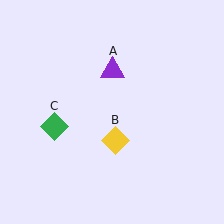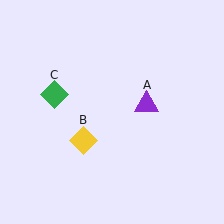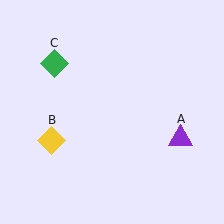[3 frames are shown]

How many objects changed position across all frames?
3 objects changed position: purple triangle (object A), yellow diamond (object B), green diamond (object C).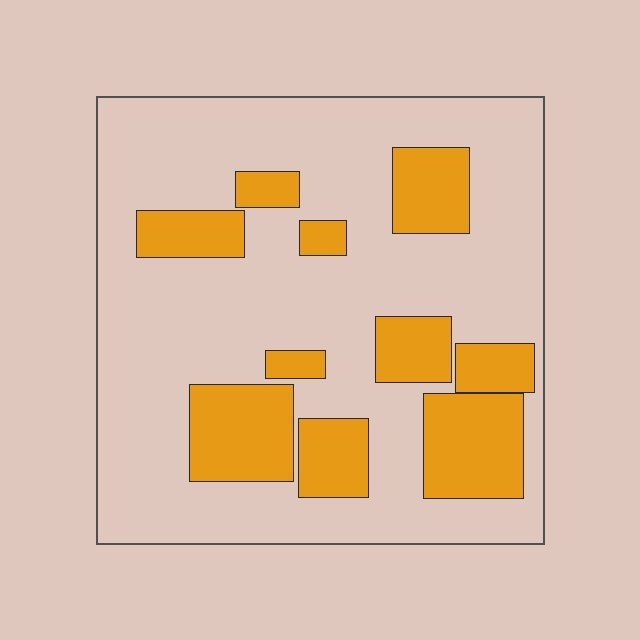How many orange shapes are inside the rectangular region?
10.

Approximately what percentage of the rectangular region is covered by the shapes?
Approximately 25%.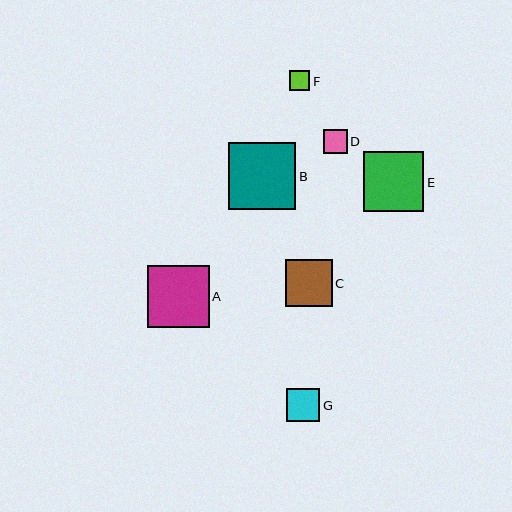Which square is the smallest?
Square F is the smallest with a size of approximately 20 pixels.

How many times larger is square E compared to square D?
Square E is approximately 2.5 times the size of square D.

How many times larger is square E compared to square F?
Square E is approximately 2.9 times the size of square F.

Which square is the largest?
Square B is the largest with a size of approximately 68 pixels.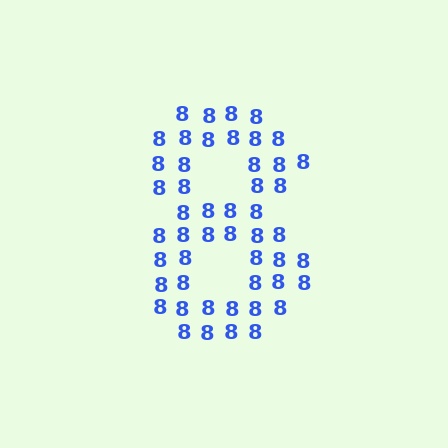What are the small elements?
The small elements are digit 8's.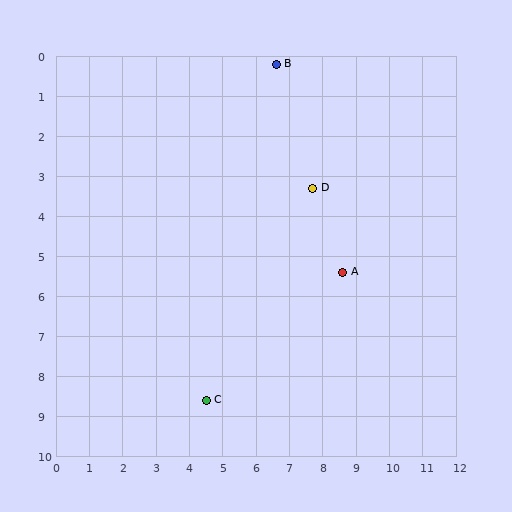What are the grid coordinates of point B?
Point B is at approximately (6.6, 0.2).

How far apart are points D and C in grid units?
Points D and C are about 6.2 grid units apart.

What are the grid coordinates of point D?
Point D is at approximately (7.7, 3.3).